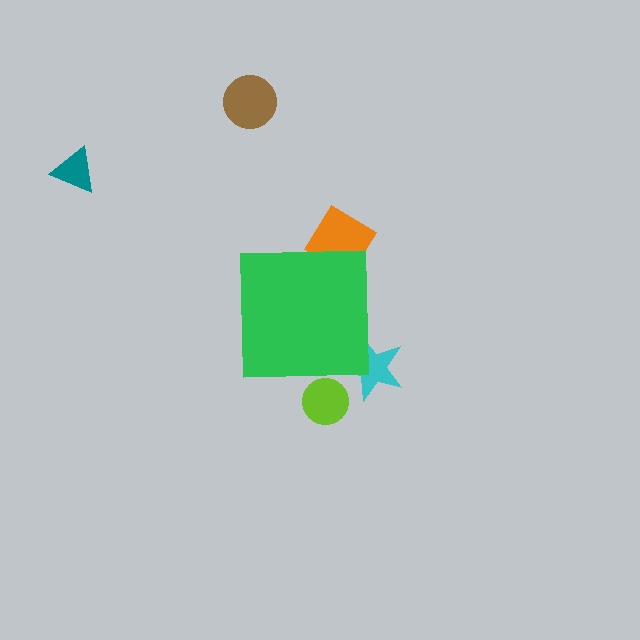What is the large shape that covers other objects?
A green square.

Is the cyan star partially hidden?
Yes, the cyan star is partially hidden behind the green square.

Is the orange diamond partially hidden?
Yes, the orange diamond is partially hidden behind the green square.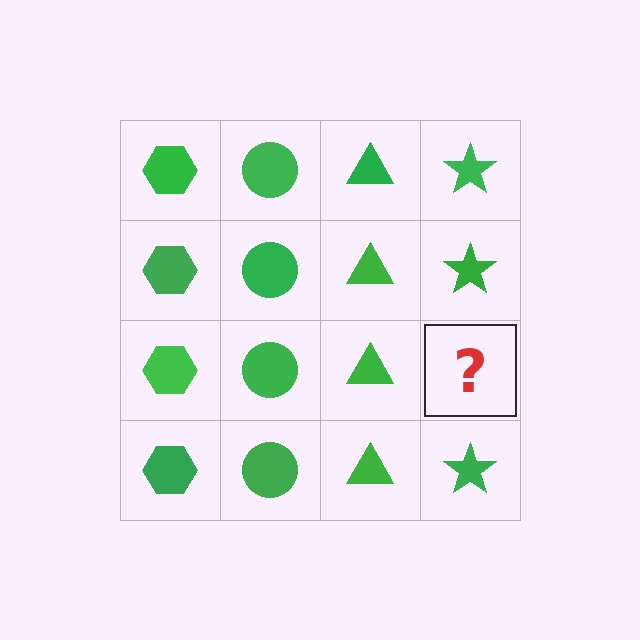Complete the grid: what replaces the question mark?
The question mark should be replaced with a green star.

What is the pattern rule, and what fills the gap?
The rule is that each column has a consistent shape. The gap should be filled with a green star.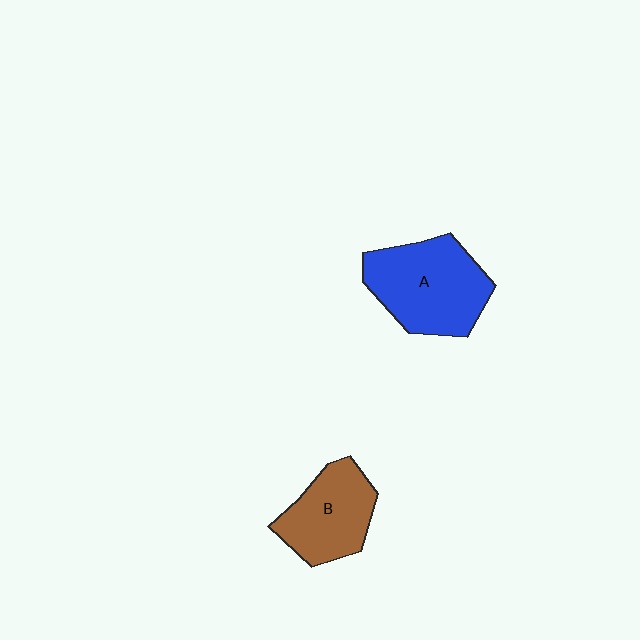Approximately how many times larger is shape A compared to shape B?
Approximately 1.3 times.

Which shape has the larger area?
Shape A (blue).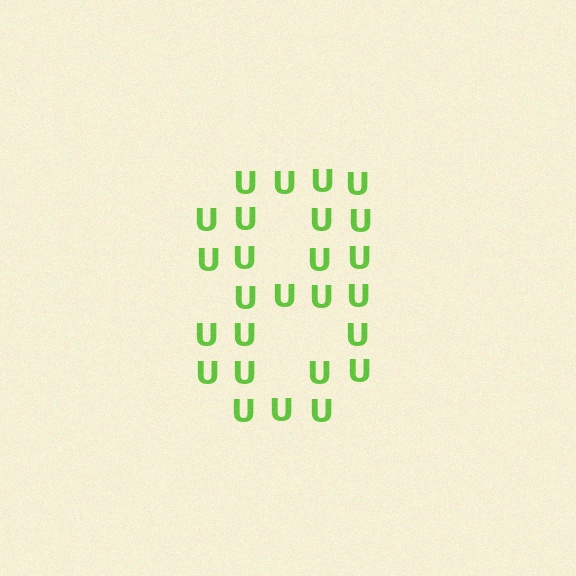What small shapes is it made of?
It is made of small letter U's.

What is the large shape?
The large shape is the digit 8.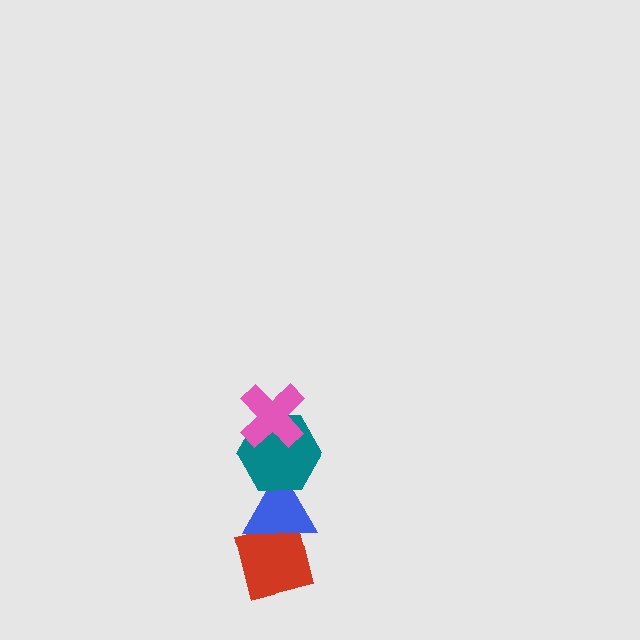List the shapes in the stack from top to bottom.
From top to bottom: the pink cross, the teal hexagon, the blue triangle, the red square.